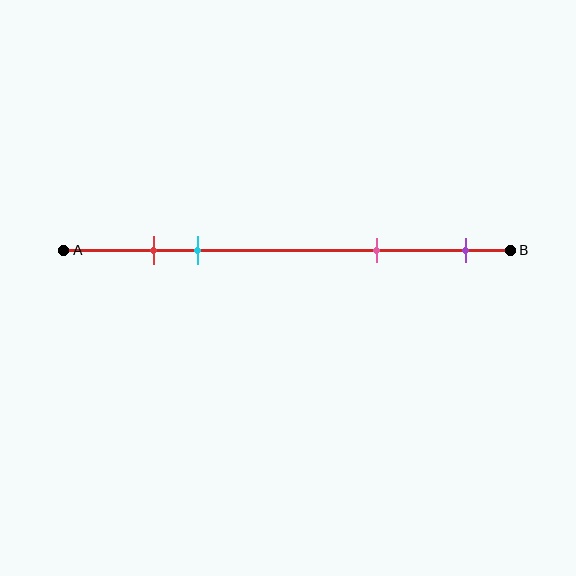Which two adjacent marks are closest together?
The red and cyan marks are the closest adjacent pair.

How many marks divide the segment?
There are 4 marks dividing the segment.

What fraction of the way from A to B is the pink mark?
The pink mark is approximately 70% (0.7) of the way from A to B.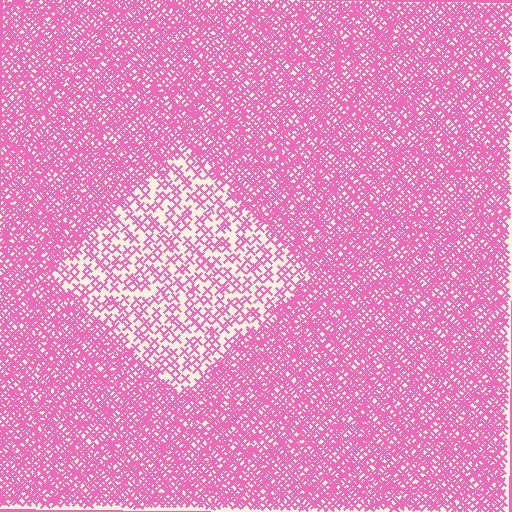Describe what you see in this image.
The image contains small pink elements arranged at two different densities. A diamond-shaped region is visible where the elements are less densely packed than the surrounding area.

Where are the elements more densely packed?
The elements are more densely packed outside the diamond boundary.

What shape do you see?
I see a diamond.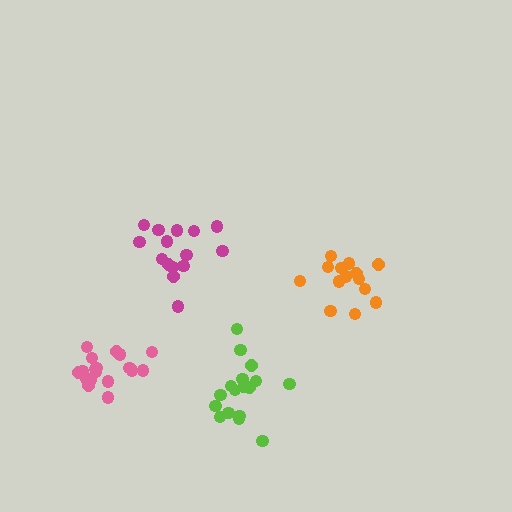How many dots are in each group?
Group 1: 15 dots, Group 2: 14 dots, Group 3: 17 dots, Group 4: 18 dots (64 total).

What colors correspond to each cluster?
The clusters are colored: magenta, orange, lime, pink.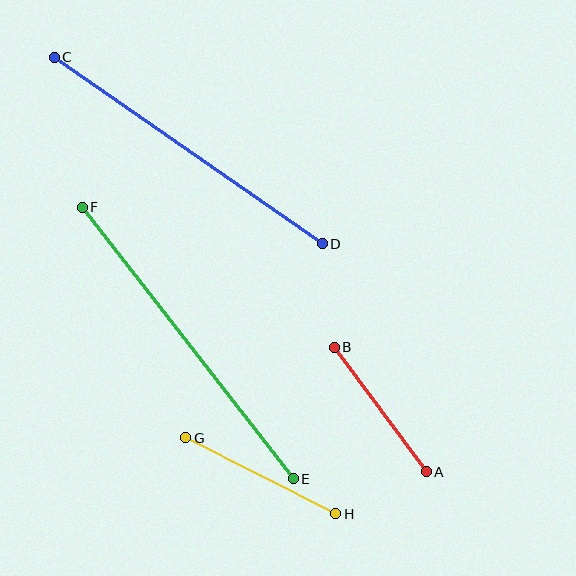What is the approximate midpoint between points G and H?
The midpoint is at approximately (261, 476) pixels.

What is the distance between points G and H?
The distance is approximately 168 pixels.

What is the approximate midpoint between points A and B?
The midpoint is at approximately (380, 410) pixels.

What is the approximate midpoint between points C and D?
The midpoint is at approximately (188, 150) pixels.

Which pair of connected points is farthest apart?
Points E and F are farthest apart.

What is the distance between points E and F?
The distance is approximately 344 pixels.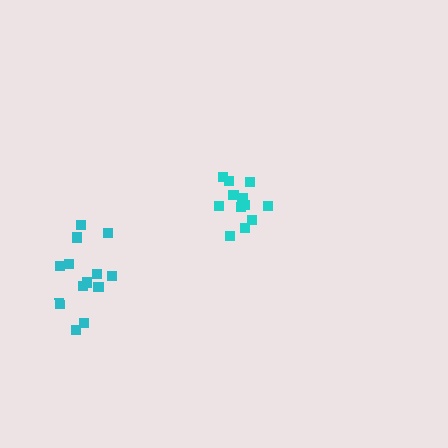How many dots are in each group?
Group 1: 12 dots, Group 2: 13 dots (25 total).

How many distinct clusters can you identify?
There are 2 distinct clusters.